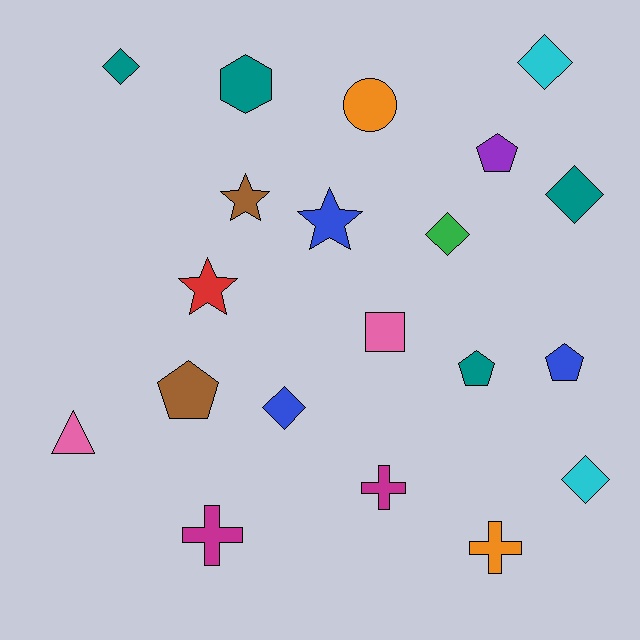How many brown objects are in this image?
There are 2 brown objects.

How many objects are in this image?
There are 20 objects.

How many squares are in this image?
There is 1 square.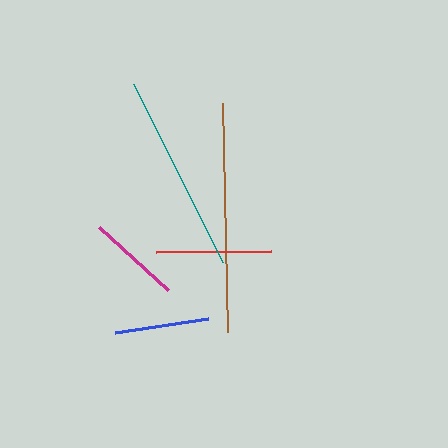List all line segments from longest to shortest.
From longest to shortest: brown, teal, red, blue, magenta.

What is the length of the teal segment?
The teal segment is approximately 199 pixels long.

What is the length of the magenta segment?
The magenta segment is approximately 93 pixels long.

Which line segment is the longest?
The brown line is the longest at approximately 229 pixels.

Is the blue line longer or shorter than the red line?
The red line is longer than the blue line.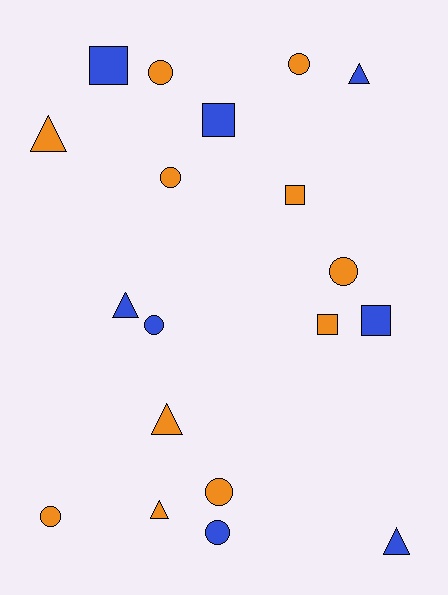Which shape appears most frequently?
Circle, with 8 objects.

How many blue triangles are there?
There are 3 blue triangles.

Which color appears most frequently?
Orange, with 11 objects.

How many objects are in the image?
There are 19 objects.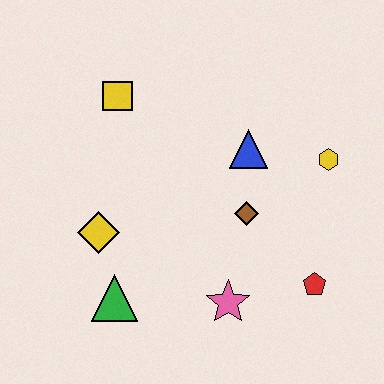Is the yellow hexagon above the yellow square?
No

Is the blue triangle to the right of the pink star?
Yes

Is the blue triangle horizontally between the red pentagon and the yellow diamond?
Yes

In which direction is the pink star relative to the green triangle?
The pink star is to the right of the green triangle.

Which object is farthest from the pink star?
The yellow square is farthest from the pink star.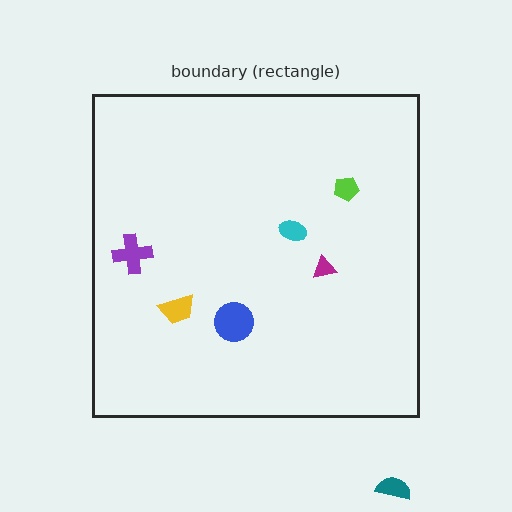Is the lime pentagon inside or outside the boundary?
Inside.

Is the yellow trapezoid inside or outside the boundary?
Inside.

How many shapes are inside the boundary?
6 inside, 1 outside.